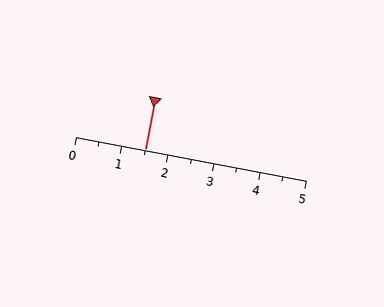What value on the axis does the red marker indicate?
The marker indicates approximately 1.5.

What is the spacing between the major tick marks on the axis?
The major ticks are spaced 1 apart.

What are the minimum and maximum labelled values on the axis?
The axis runs from 0 to 5.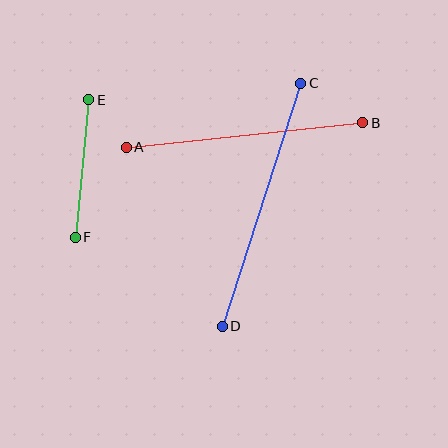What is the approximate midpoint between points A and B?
The midpoint is at approximately (245, 135) pixels.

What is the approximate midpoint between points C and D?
The midpoint is at approximately (262, 205) pixels.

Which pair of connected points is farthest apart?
Points C and D are farthest apart.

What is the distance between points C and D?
The distance is approximately 256 pixels.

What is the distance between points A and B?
The distance is approximately 238 pixels.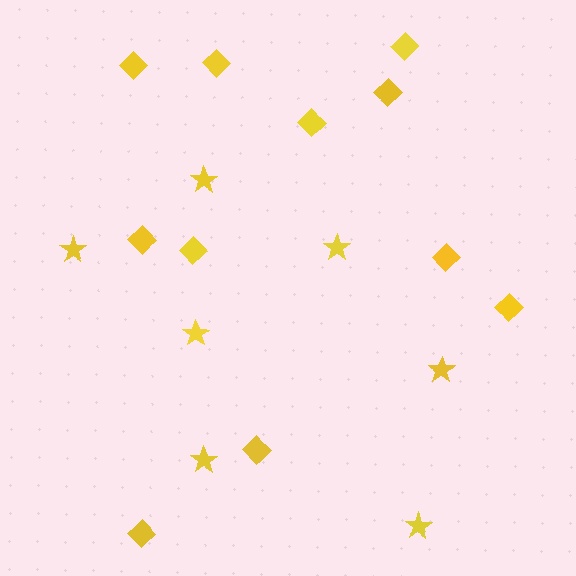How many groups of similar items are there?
There are 2 groups: one group of stars (7) and one group of diamonds (11).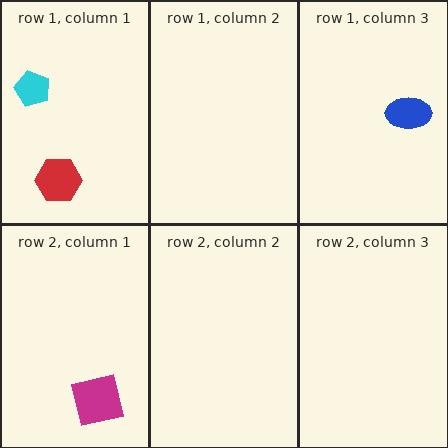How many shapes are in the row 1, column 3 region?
1.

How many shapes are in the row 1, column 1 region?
2.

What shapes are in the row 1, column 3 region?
The blue ellipse.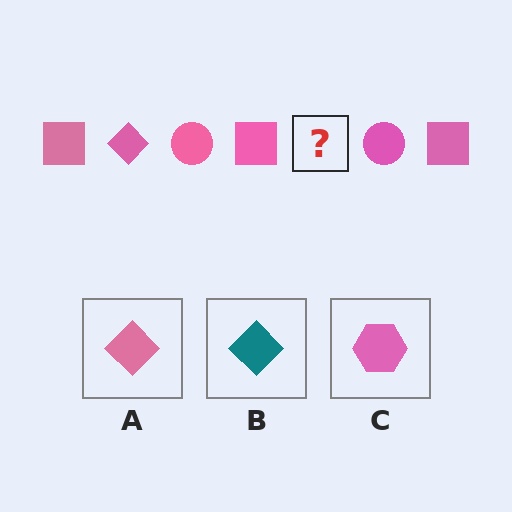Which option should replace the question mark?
Option A.